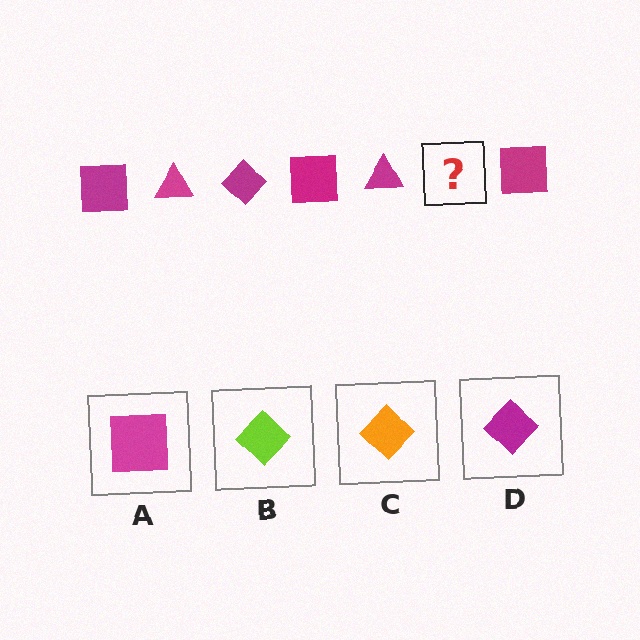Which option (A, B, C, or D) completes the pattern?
D.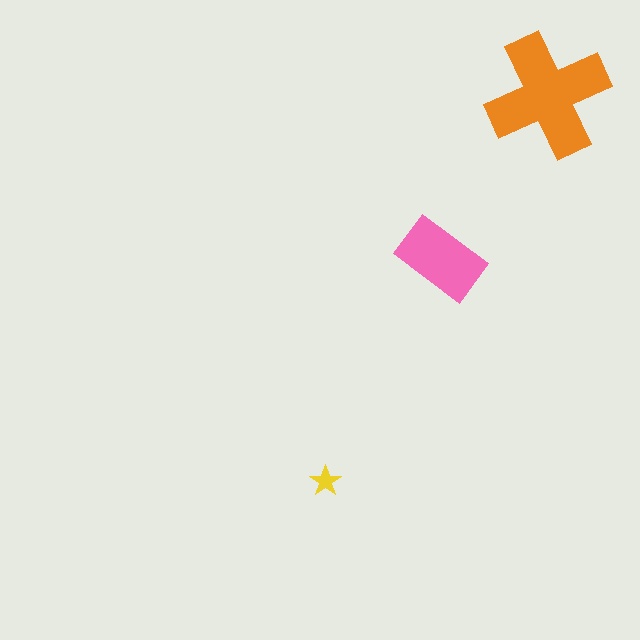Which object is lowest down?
The yellow star is bottommost.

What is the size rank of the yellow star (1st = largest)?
3rd.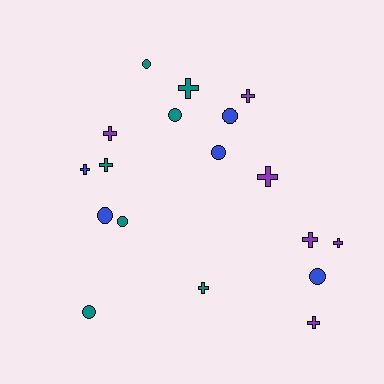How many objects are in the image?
There are 18 objects.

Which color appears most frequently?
Teal, with 7 objects.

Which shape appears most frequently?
Cross, with 10 objects.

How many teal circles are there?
There are 4 teal circles.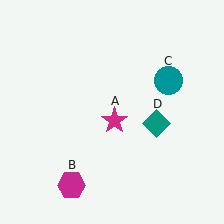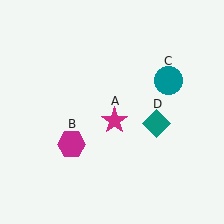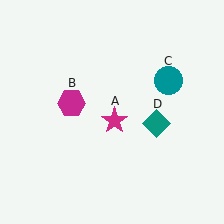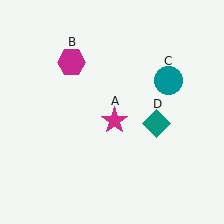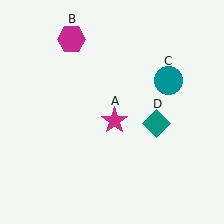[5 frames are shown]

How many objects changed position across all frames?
1 object changed position: magenta hexagon (object B).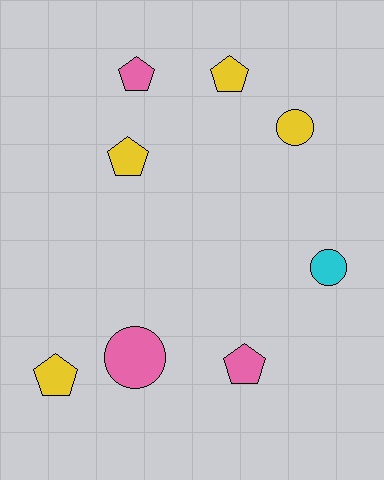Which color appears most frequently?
Yellow, with 4 objects.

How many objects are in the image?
There are 8 objects.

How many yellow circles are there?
There is 1 yellow circle.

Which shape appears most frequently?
Pentagon, with 5 objects.